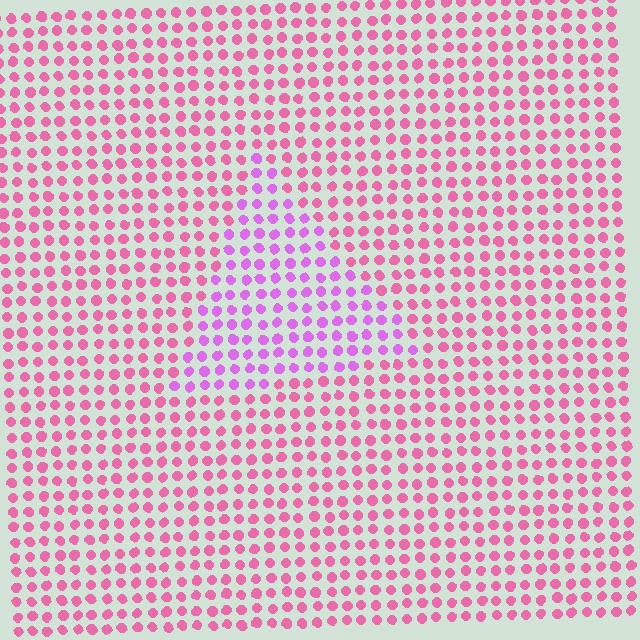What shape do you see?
I see a triangle.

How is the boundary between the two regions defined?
The boundary is defined purely by a slight shift in hue (about 36 degrees). Spacing, size, and orientation are identical on both sides.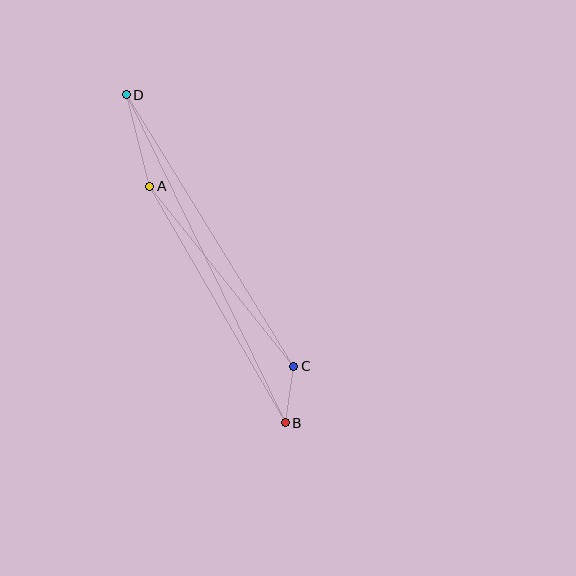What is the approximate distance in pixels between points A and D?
The distance between A and D is approximately 95 pixels.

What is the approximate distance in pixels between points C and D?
The distance between C and D is approximately 319 pixels.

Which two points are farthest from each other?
Points B and D are farthest from each other.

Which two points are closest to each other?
Points B and C are closest to each other.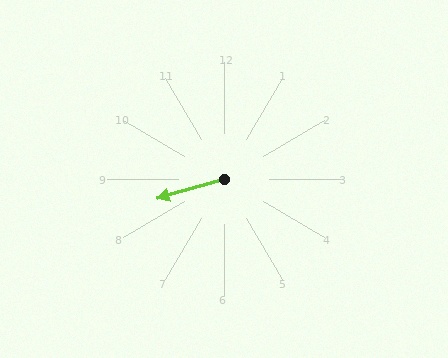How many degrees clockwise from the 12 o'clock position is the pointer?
Approximately 254 degrees.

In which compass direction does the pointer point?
West.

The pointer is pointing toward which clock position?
Roughly 8 o'clock.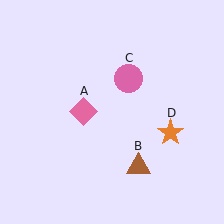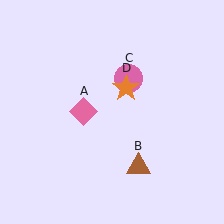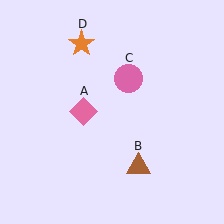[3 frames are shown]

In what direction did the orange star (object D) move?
The orange star (object D) moved up and to the left.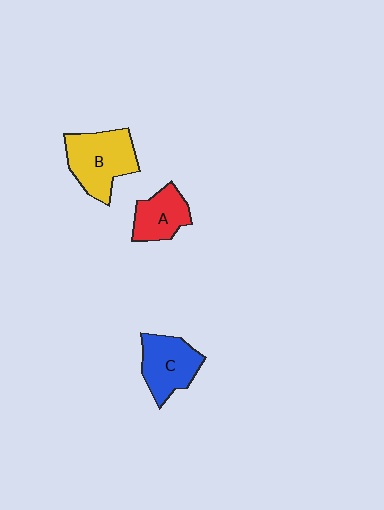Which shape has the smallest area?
Shape A (red).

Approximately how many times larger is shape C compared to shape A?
Approximately 1.3 times.